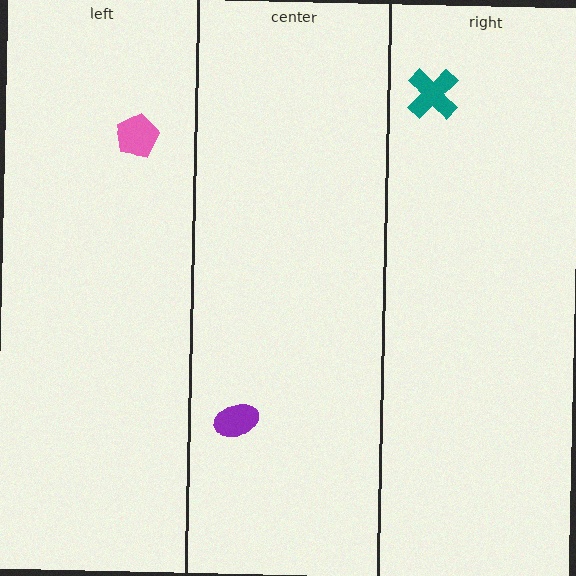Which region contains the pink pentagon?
The left region.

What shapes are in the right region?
The teal cross.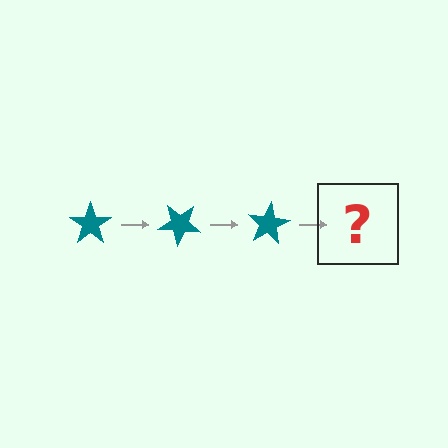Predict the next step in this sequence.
The next step is a teal star rotated 120 degrees.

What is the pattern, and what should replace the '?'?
The pattern is that the star rotates 40 degrees each step. The '?' should be a teal star rotated 120 degrees.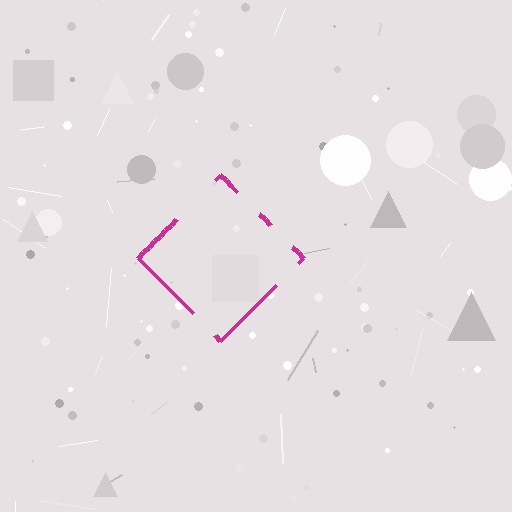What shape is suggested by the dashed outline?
The dashed outline suggests a diamond.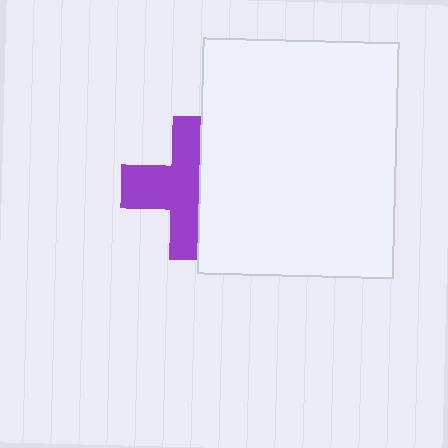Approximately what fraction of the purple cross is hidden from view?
Roughly 42% of the purple cross is hidden behind the white rectangle.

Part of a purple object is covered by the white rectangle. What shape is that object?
It is a cross.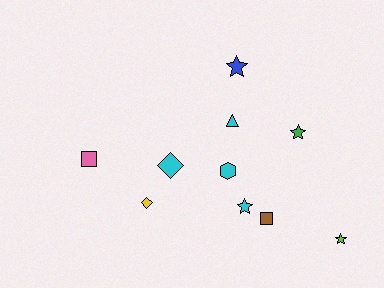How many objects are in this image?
There are 10 objects.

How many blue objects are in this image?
There is 1 blue object.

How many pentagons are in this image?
There are no pentagons.